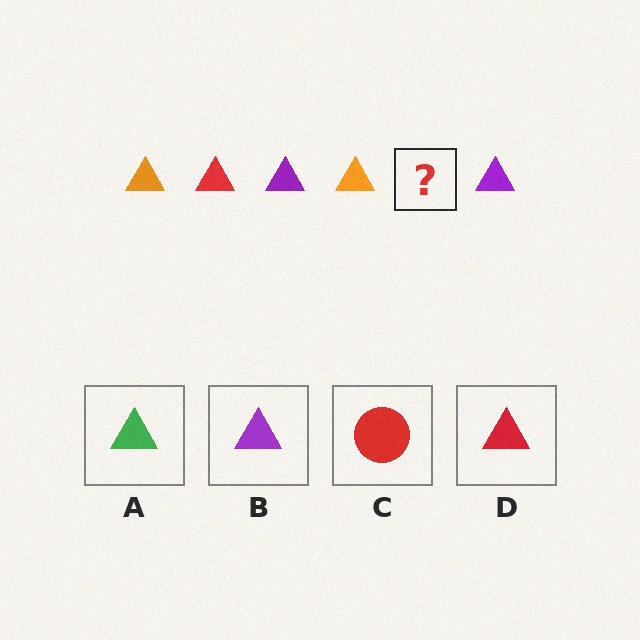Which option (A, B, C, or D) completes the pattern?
D.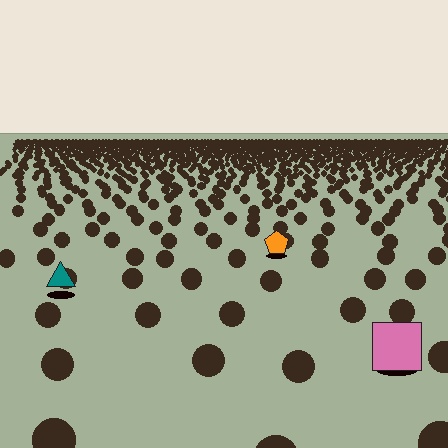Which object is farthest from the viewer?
The orange pentagon is farthest from the viewer. It appears smaller and the ground texture around it is denser.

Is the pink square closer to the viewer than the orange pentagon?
Yes. The pink square is closer — you can tell from the texture gradient: the ground texture is coarser near it.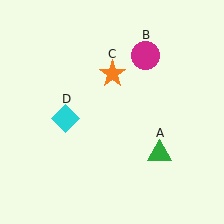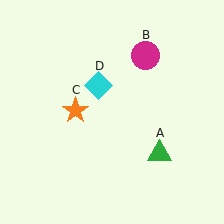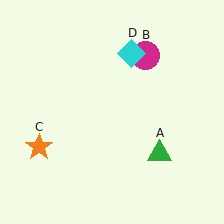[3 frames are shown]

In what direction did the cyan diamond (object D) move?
The cyan diamond (object D) moved up and to the right.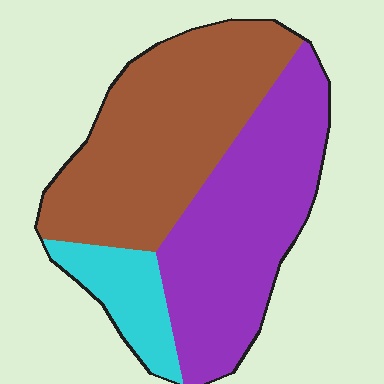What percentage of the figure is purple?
Purple takes up about two fifths (2/5) of the figure.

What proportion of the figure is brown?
Brown covers roughly 45% of the figure.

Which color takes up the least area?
Cyan, at roughly 10%.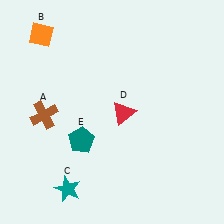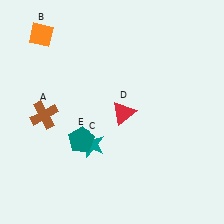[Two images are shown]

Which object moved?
The teal star (C) moved up.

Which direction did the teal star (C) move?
The teal star (C) moved up.